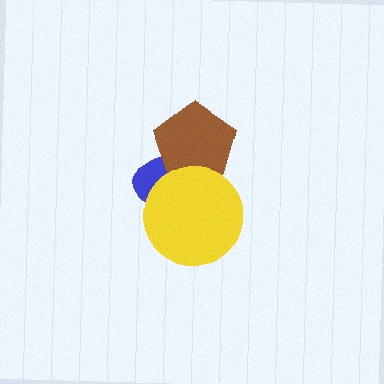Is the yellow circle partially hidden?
No, no other shape covers it.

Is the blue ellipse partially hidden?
Yes, it is partially covered by another shape.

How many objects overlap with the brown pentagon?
2 objects overlap with the brown pentagon.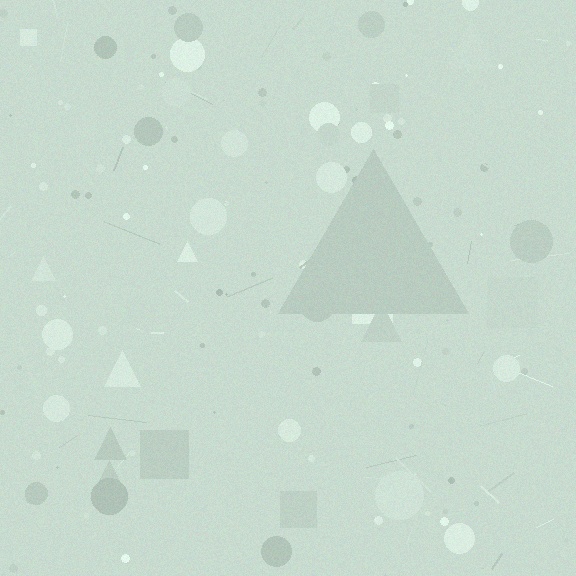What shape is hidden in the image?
A triangle is hidden in the image.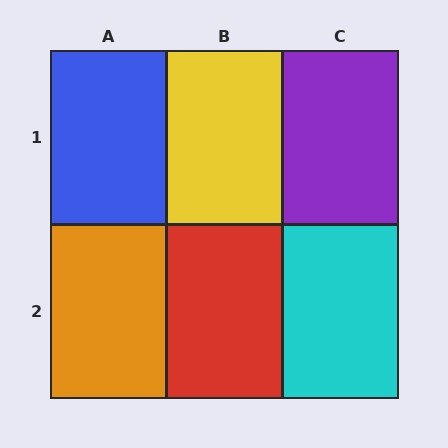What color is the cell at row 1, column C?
Purple.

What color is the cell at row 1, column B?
Yellow.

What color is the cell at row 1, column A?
Blue.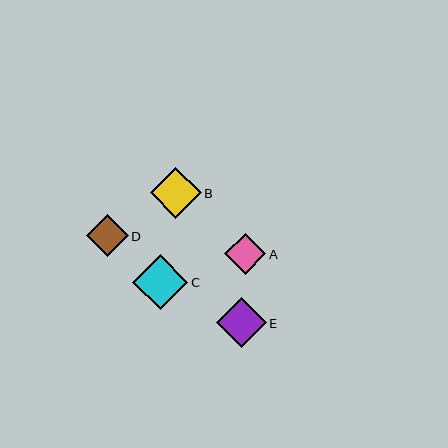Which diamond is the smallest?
Diamond A is the smallest with a size of approximately 41 pixels.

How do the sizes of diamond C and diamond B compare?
Diamond C and diamond B are approximately the same size.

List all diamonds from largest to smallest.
From largest to smallest: C, B, E, D, A.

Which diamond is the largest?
Diamond C is the largest with a size of approximately 55 pixels.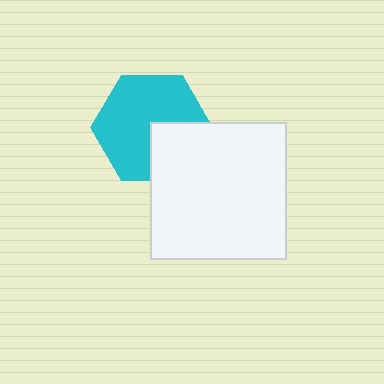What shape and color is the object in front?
The object in front is a white square.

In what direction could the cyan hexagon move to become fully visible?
The cyan hexagon could move toward the upper-left. That would shift it out from behind the white square entirely.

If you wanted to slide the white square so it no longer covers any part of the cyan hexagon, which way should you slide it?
Slide it toward the lower-right — that is the most direct way to separate the two shapes.